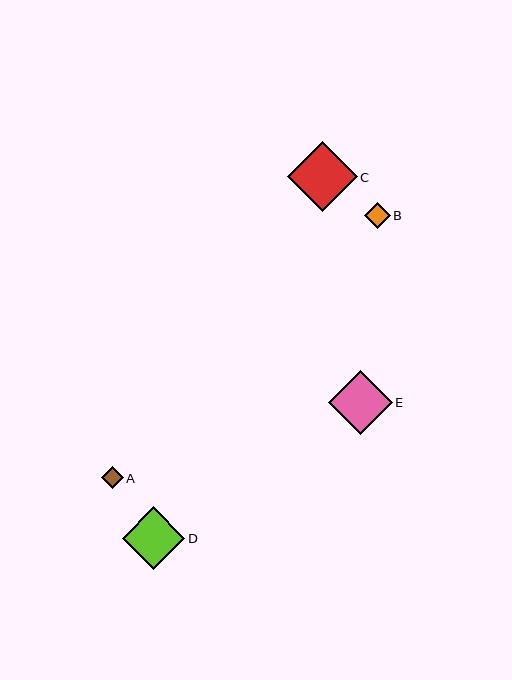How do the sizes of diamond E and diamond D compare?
Diamond E and diamond D are approximately the same size.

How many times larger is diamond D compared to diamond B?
Diamond D is approximately 2.4 times the size of diamond B.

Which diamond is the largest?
Diamond C is the largest with a size of approximately 70 pixels.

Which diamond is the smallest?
Diamond A is the smallest with a size of approximately 22 pixels.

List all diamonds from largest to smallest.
From largest to smallest: C, E, D, B, A.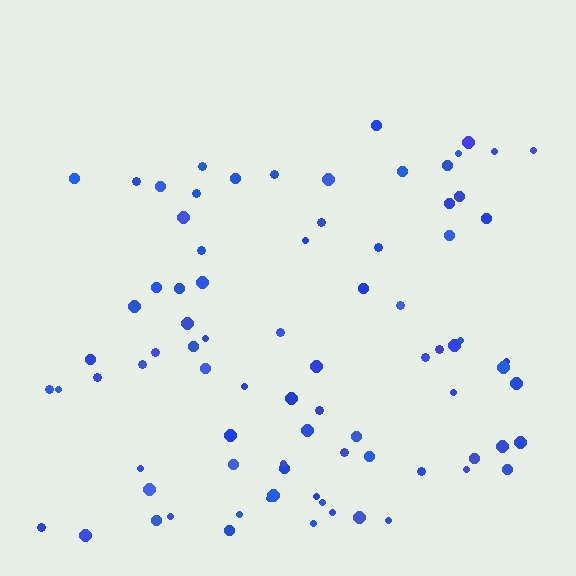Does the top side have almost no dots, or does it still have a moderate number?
Still a moderate number, just noticeably fewer than the bottom.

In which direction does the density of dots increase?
From top to bottom, with the bottom side densest.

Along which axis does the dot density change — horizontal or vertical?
Vertical.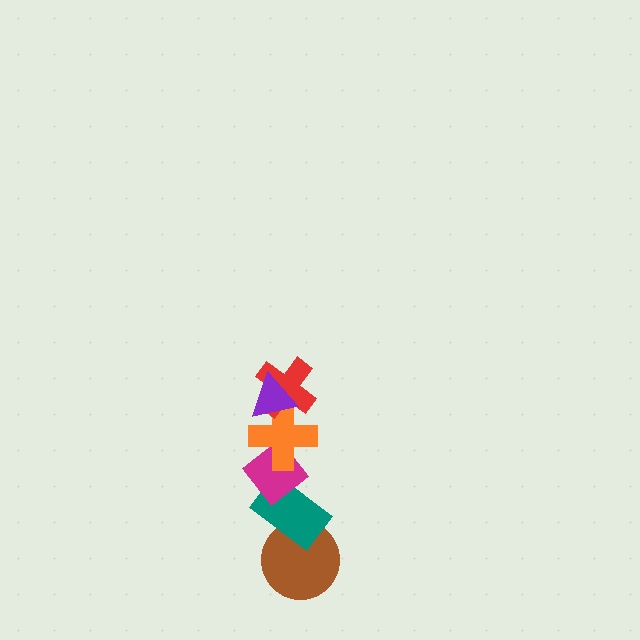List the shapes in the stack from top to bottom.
From top to bottom: the purple triangle, the red cross, the orange cross, the magenta diamond, the teal rectangle, the brown circle.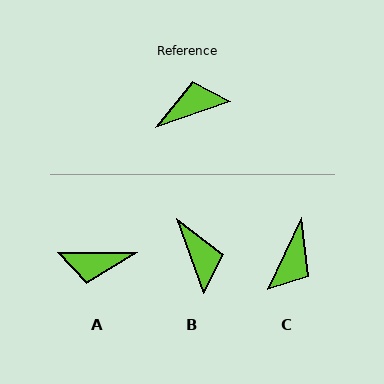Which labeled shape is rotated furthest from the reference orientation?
A, about 161 degrees away.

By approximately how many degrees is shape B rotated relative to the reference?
Approximately 89 degrees clockwise.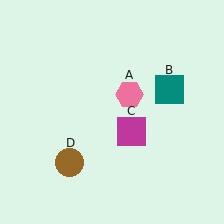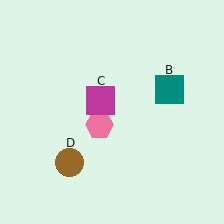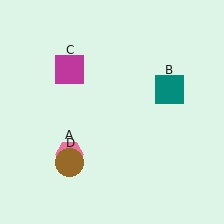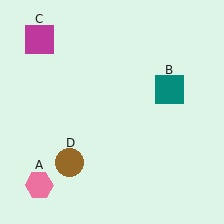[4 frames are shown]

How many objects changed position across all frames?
2 objects changed position: pink hexagon (object A), magenta square (object C).